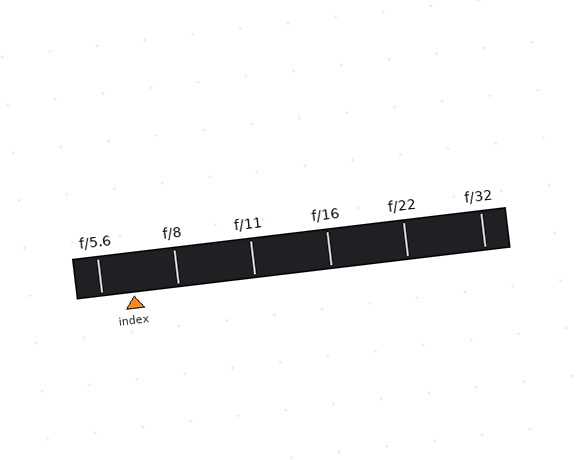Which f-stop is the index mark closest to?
The index mark is closest to f/5.6.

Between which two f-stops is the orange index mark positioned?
The index mark is between f/5.6 and f/8.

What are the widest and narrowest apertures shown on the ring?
The widest aperture shown is f/5.6 and the narrowest is f/32.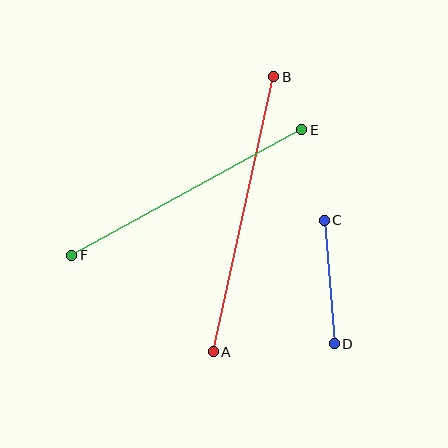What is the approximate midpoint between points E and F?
The midpoint is at approximately (187, 193) pixels.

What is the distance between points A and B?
The distance is approximately 282 pixels.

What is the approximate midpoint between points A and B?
The midpoint is at approximately (244, 214) pixels.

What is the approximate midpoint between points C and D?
The midpoint is at approximately (329, 282) pixels.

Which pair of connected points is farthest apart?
Points A and B are farthest apart.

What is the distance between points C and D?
The distance is approximately 124 pixels.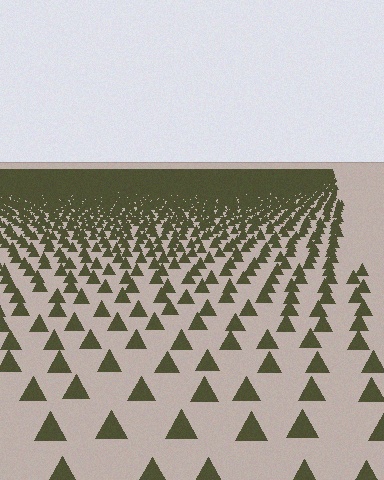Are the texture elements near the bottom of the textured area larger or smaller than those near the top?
Larger. Near the bottom, elements are closer to the viewer and appear at a bigger on-screen size.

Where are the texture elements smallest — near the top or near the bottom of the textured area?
Near the top.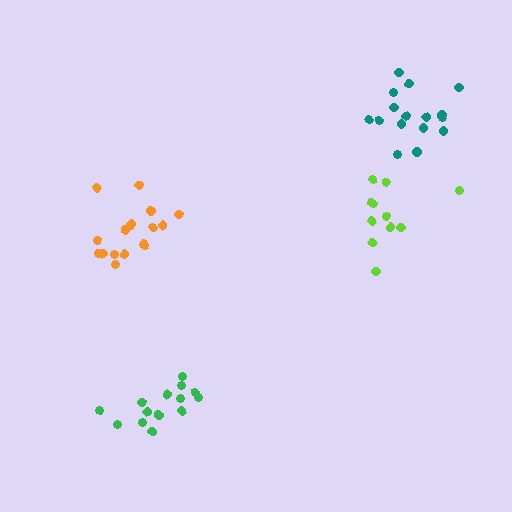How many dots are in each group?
Group 1: 16 dots, Group 2: 11 dots, Group 3: 17 dots, Group 4: 14 dots (58 total).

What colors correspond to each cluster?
The clusters are colored: teal, lime, orange, green.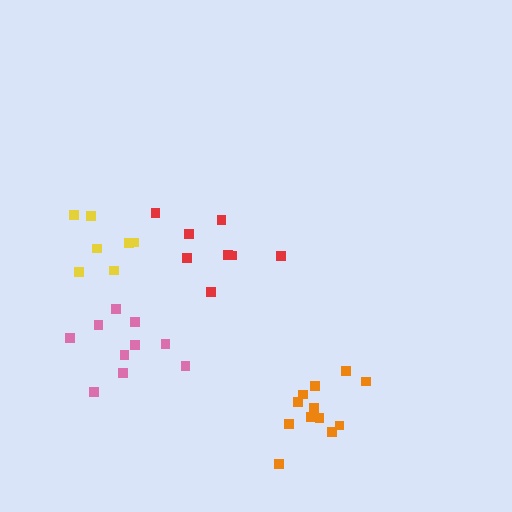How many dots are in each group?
Group 1: 7 dots, Group 2: 12 dots, Group 3: 10 dots, Group 4: 8 dots (37 total).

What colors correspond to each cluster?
The clusters are colored: yellow, orange, pink, red.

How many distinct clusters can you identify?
There are 4 distinct clusters.